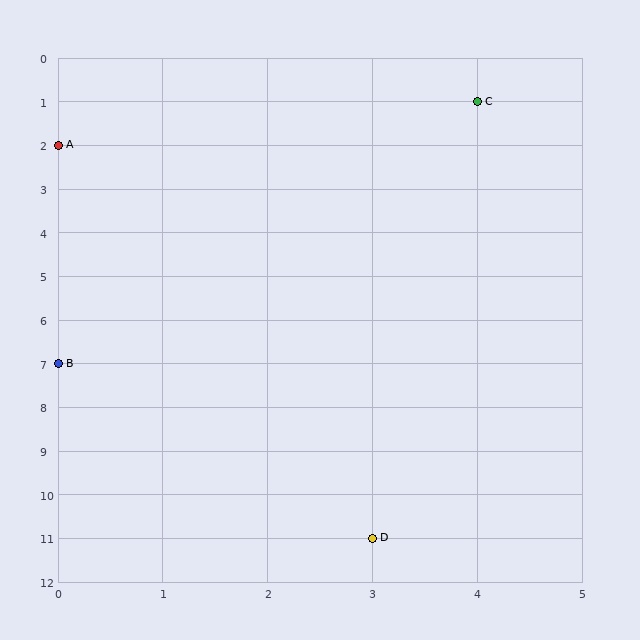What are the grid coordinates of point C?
Point C is at grid coordinates (4, 1).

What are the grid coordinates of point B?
Point B is at grid coordinates (0, 7).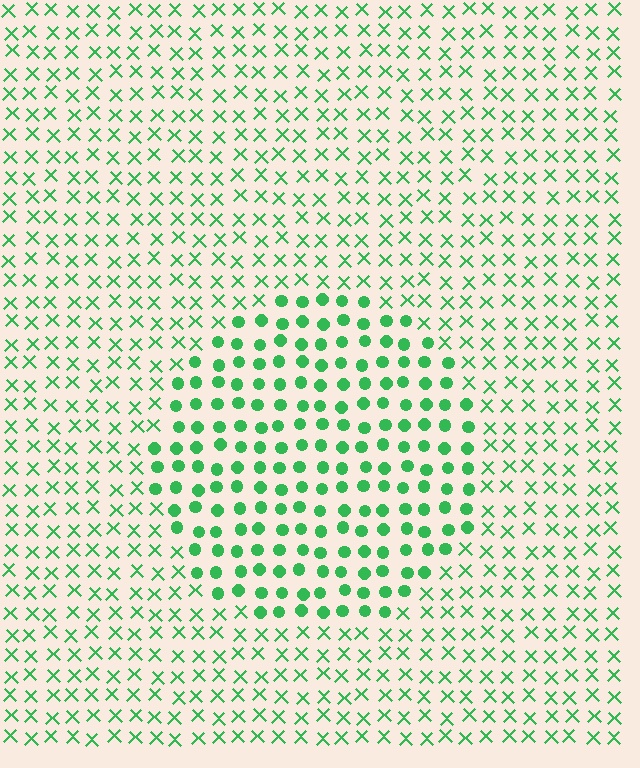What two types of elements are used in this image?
The image uses circles inside the circle region and X marks outside it.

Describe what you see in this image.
The image is filled with small green elements arranged in a uniform grid. A circle-shaped region contains circles, while the surrounding area contains X marks. The boundary is defined purely by the change in element shape.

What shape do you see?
I see a circle.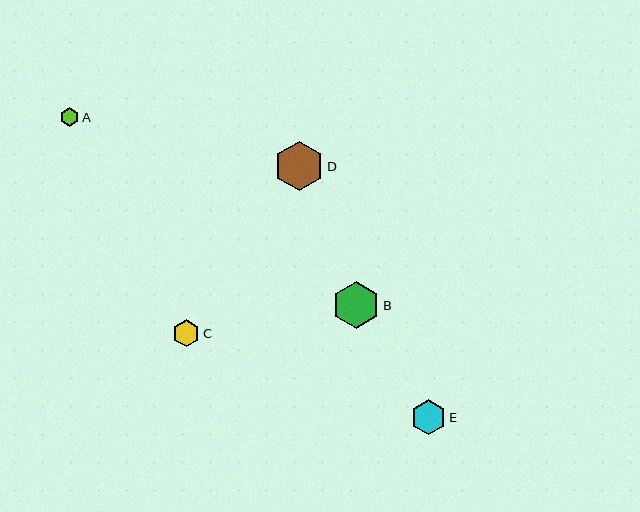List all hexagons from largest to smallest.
From largest to smallest: D, B, E, C, A.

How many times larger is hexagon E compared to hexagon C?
Hexagon E is approximately 1.3 times the size of hexagon C.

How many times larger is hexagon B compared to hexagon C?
Hexagon B is approximately 1.7 times the size of hexagon C.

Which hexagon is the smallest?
Hexagon A is the smallest with a size of approximately 18 pixels.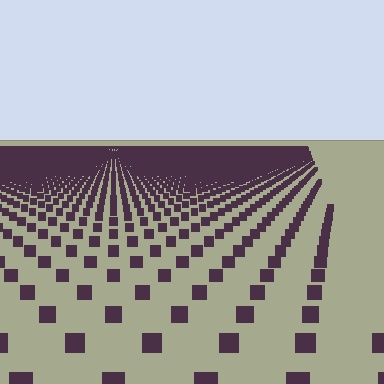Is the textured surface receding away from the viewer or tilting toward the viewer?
The surface is receding away from the viewer. Texture elements get smaller and denser toward the top.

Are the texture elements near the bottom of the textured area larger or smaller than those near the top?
Larger. Near the bottom, elements are closer to the viewer and appear at a bigger on-screen size.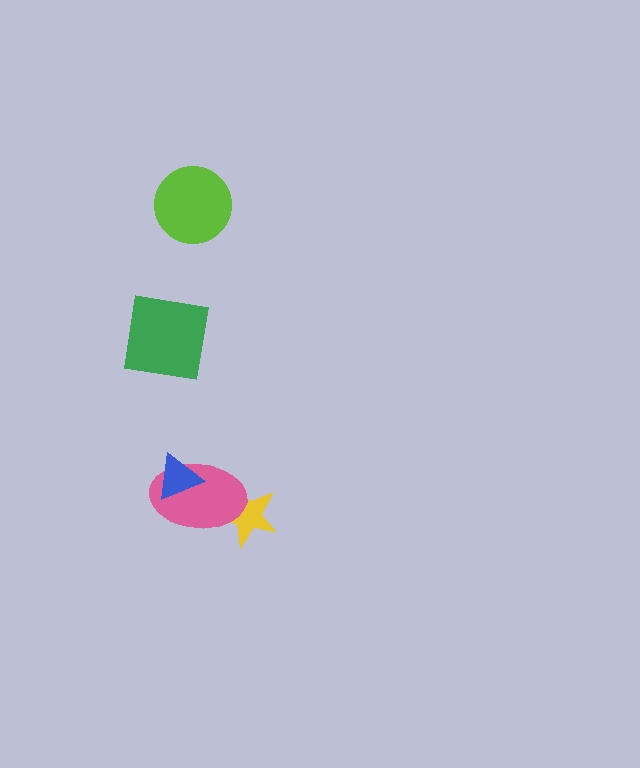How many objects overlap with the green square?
0 objects overlap with the green square.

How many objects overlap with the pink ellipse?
2 objects overlap with the pink ellipse.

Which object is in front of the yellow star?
The pink ellipse is in front of the yellow star.